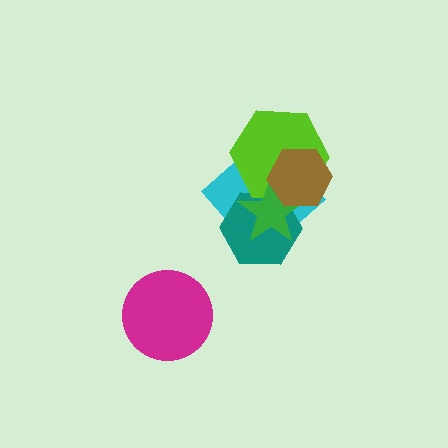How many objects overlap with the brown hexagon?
4 objects overlap with the brown hexagon.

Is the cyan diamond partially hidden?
Yes, it is partially covered by another shape.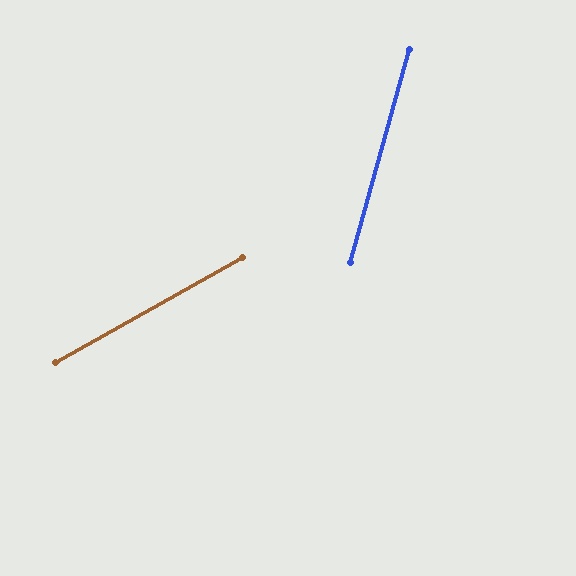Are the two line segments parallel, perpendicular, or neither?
Neither parallel nor perpendicular — they differ by about 45°.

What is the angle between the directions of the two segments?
Approximately 45 degrees.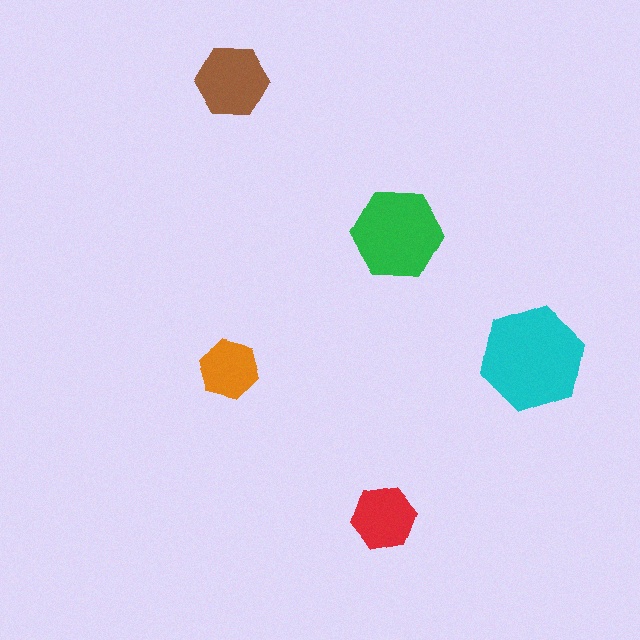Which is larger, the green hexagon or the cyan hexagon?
The cyan one.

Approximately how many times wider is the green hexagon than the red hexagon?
About 1.5 times wider.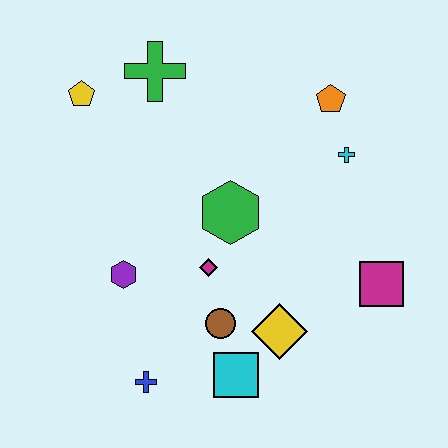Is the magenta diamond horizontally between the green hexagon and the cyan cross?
No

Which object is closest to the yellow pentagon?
The green cross is closest to the yellow pentagon.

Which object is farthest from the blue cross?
The orange pentagon is farthest from the blue cross.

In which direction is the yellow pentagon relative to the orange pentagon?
The yellow pentagon is to the left of the orange pentagon.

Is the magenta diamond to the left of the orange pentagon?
Yes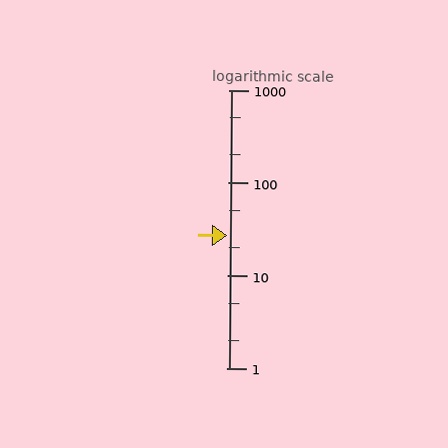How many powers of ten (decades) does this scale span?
The scale spans 3 decades, from 1 to 1000.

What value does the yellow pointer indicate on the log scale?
The pointer indicates approximately 27.